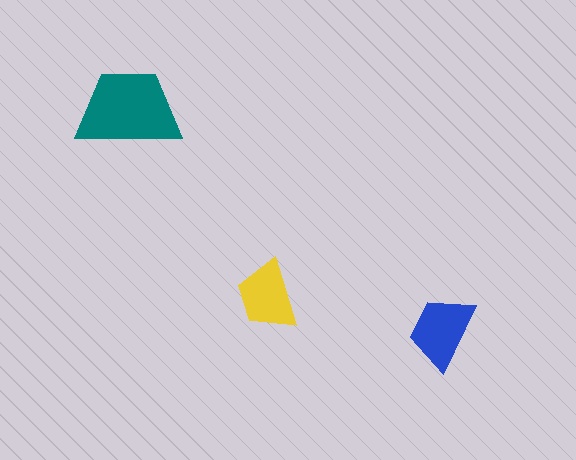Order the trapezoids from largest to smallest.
the teal one, the blue one, the yellow one.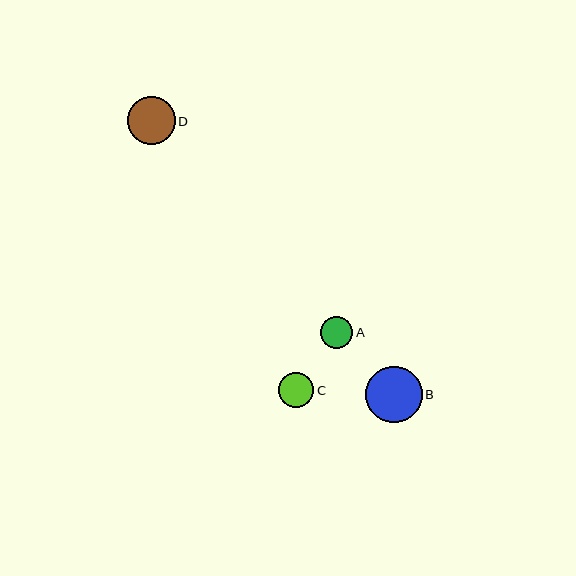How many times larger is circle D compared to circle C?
Circle D is approximately 1.4 times the size of circle C.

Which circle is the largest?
Circle B is the largest with a size of approximately 57 pixels.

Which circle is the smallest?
Circle A is the smallest with a size of approximately 32 pixels.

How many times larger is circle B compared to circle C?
Circle B is approximately 1.6 times the size of circle C.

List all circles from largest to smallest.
From largest to smallest: B, D, C, A.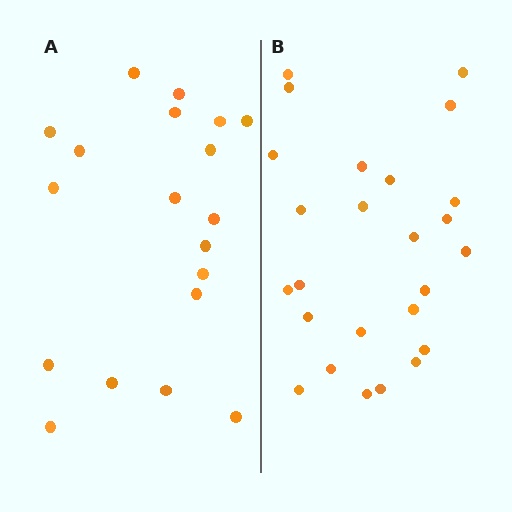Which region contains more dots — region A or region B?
Region B (the right region) has more dots.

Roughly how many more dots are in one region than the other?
Region B has about 6 more dots than region A.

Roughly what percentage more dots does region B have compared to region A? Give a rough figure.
About 30% more.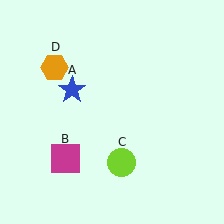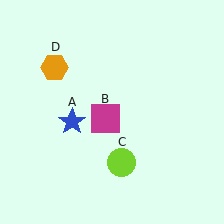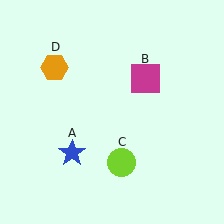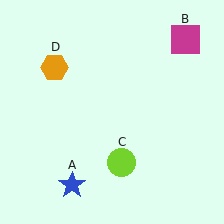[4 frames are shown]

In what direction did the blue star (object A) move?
The blue star (object A) moved down.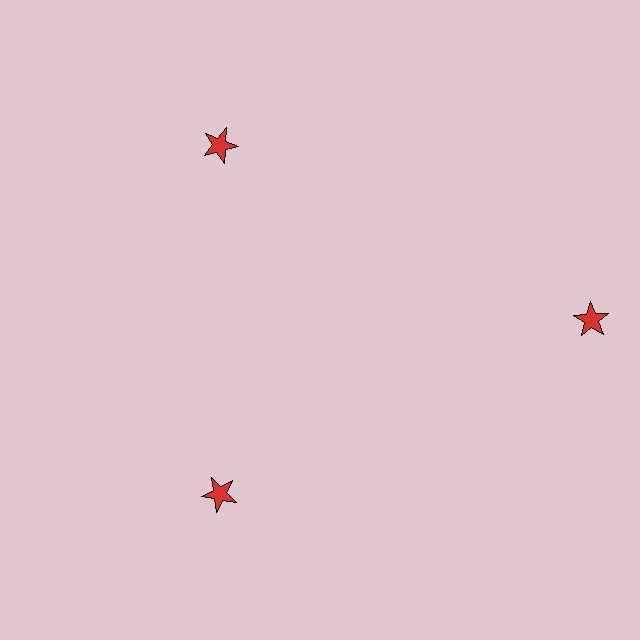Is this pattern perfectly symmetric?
No. The 3 red stars are arranged in a ring, but one element near the 3 o'clock position is pushed outward from the center, breaking the 3-fold rotational symmetry.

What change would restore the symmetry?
The symmetry would be restored by moving it inward, back onto the ring so that all 3 stars sit at equal angles and equal distance from the center.